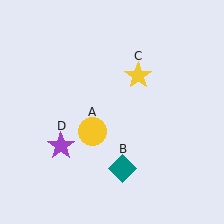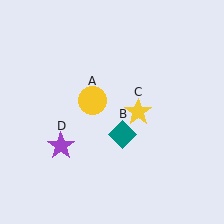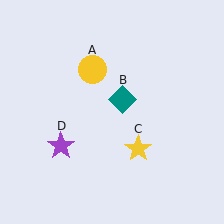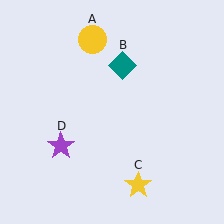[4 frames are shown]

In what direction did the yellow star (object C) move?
The yellow star (object C) moved down.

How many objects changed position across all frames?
3 objects changed position: yellow circle (object A), teal diamond (object B), yellow star (object C).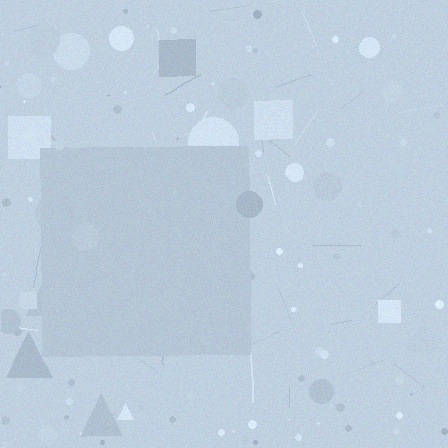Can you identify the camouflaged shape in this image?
The camouflaged shape is a square.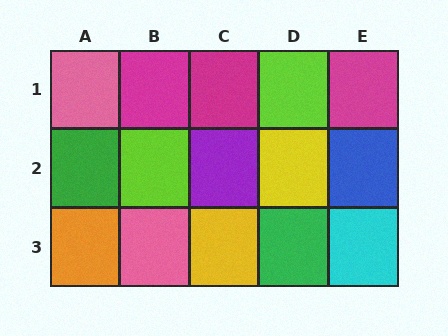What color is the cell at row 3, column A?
Orange.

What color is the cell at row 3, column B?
Pink.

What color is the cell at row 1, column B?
Magenta.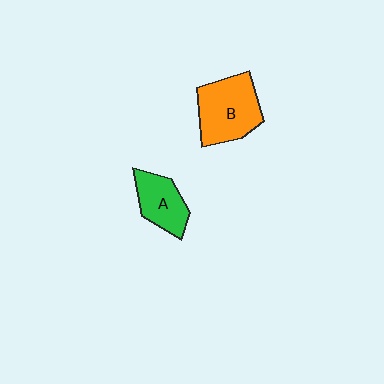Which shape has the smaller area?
Shape A (green).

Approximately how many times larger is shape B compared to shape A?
Approximately 1.5 times.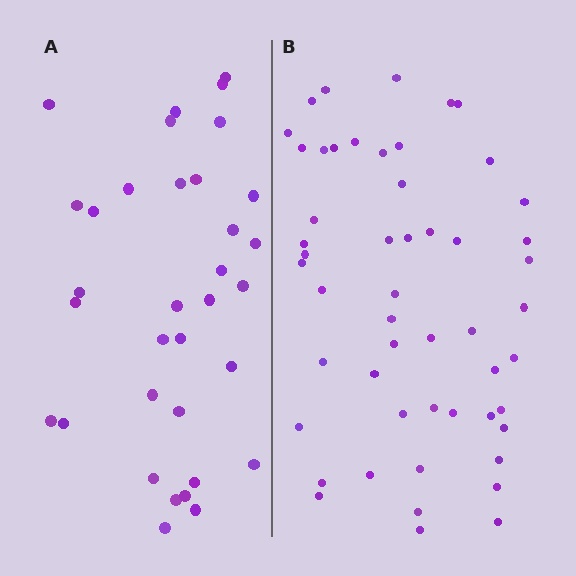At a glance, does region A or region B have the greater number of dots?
Region B (the right region) has more dots.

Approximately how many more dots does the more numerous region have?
Region B has approximately 20 more dots than region A.